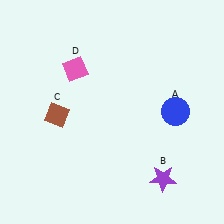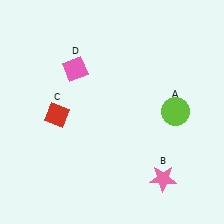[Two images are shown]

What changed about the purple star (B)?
In Image 1, B is purple. In Image 2, it changed to pink.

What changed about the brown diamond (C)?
In Image 1, C is brown. In Image 2, it changed to red.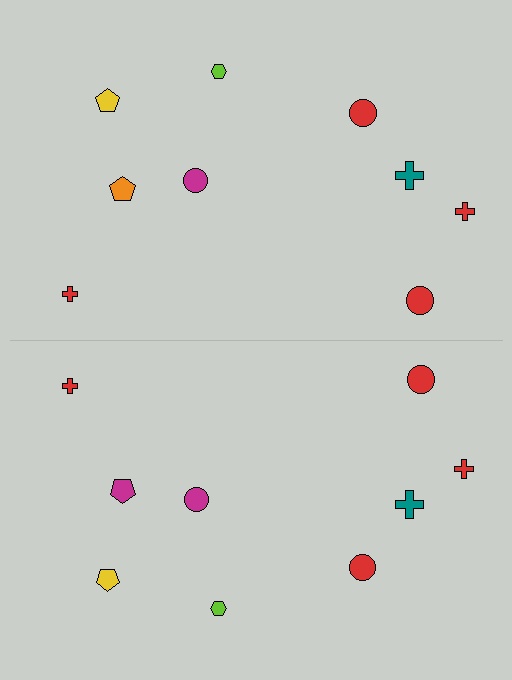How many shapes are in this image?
There are 18 shapes in this image.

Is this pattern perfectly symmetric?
No, the pattern is not perfectly symmetric. The magenta pentagon on the bottom side breaks the symmetry — its mirror counterpart is orange.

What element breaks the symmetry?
The magenta pentagon on the bottom side breaks the symmetry — its mirror counterpart is orange.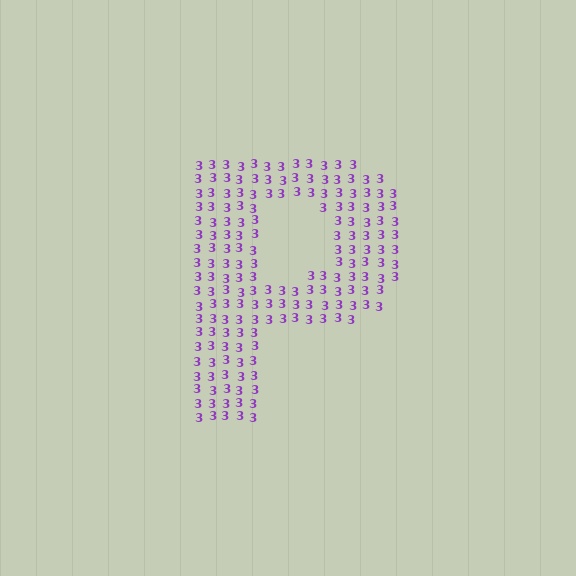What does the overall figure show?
The overall figure shows the letter P.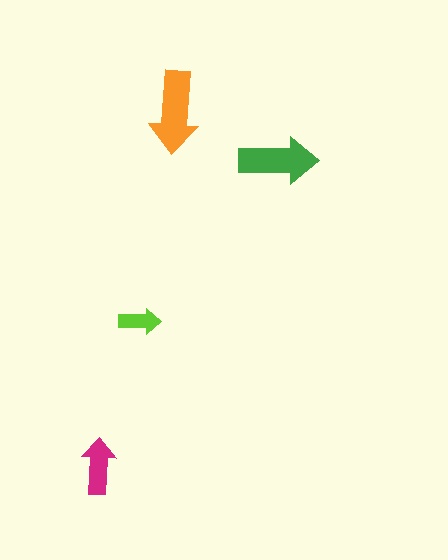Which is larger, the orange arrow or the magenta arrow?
The orange one.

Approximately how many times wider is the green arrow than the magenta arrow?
About 1.5 times wider.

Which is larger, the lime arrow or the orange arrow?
The orange one.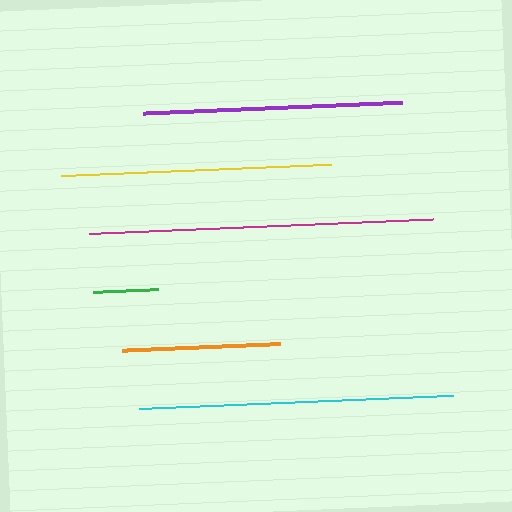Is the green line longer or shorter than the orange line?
The orange line is longer than the green line.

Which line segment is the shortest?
The green line is the shortest at approximately 65 pixels.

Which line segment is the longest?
The magenta line is the longest at approximately 343 pixels.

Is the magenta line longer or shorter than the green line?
The magenta line is longer than the green line.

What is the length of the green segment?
The green segment is approximately 65 pixels long.